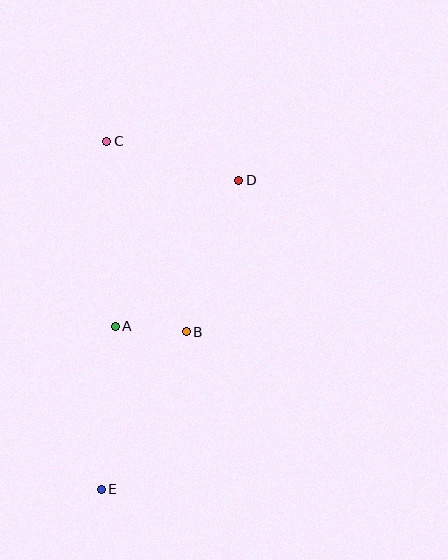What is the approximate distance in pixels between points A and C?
The distance between A and C is approximately 185 pixels.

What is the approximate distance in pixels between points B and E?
The distance between B and E is approximately 179 pixels.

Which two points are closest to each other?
Points A and B are closest to each other.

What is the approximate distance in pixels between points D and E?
The distance between D and E is approximately 338 pixels.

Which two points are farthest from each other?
Points C and E are farthest from each other.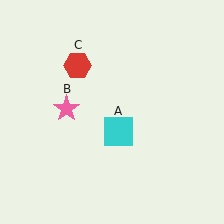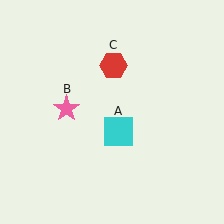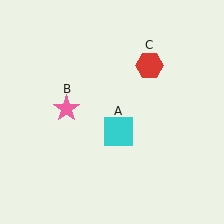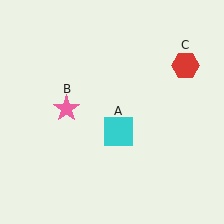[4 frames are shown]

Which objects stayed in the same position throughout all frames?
Cyan square (object A) and pink star (object B) remained stationary.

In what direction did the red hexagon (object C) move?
The red hexagon (object C) moved right.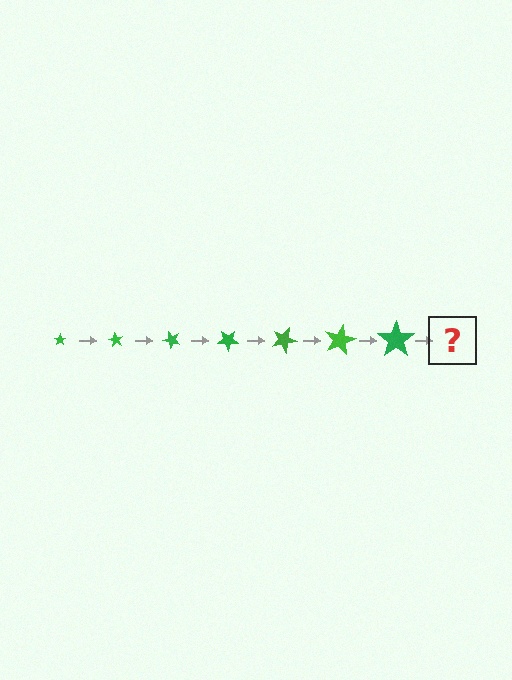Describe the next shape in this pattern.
It should be a star, larger than the previous one and rotated 420 degrees from the start.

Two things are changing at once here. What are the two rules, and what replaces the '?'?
The two rules are that the star grows larger each step and it rotates 60 degrees each step. The '?' should be a star, larger than the previous one and rotated 420 degrees from the start.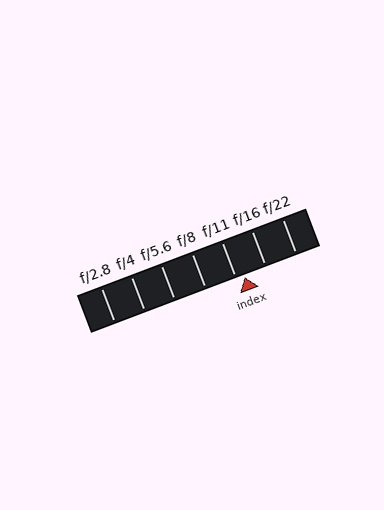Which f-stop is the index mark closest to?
The index mark is closest to f/11.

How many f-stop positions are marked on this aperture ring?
There are 7 f-stop positions marked.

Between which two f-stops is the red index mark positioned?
The index mark is between f/11 and f/16.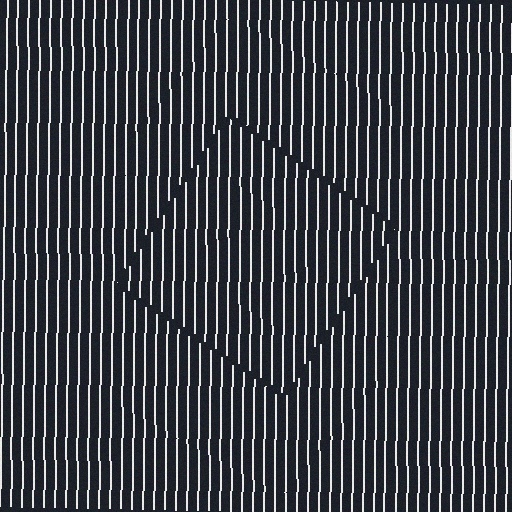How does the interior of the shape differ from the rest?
The interior of the shape contains the same grating, shifted by half a period — the contour is defined by the phase discontinuity where line-ends from the inner and outer gratings abut.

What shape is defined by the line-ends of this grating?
An illusory square. The interior of the shape contains the same grating, shifted by half a period — the contour is defined by the phase discontinuity where line-ends from the inner and outer gratings abut.